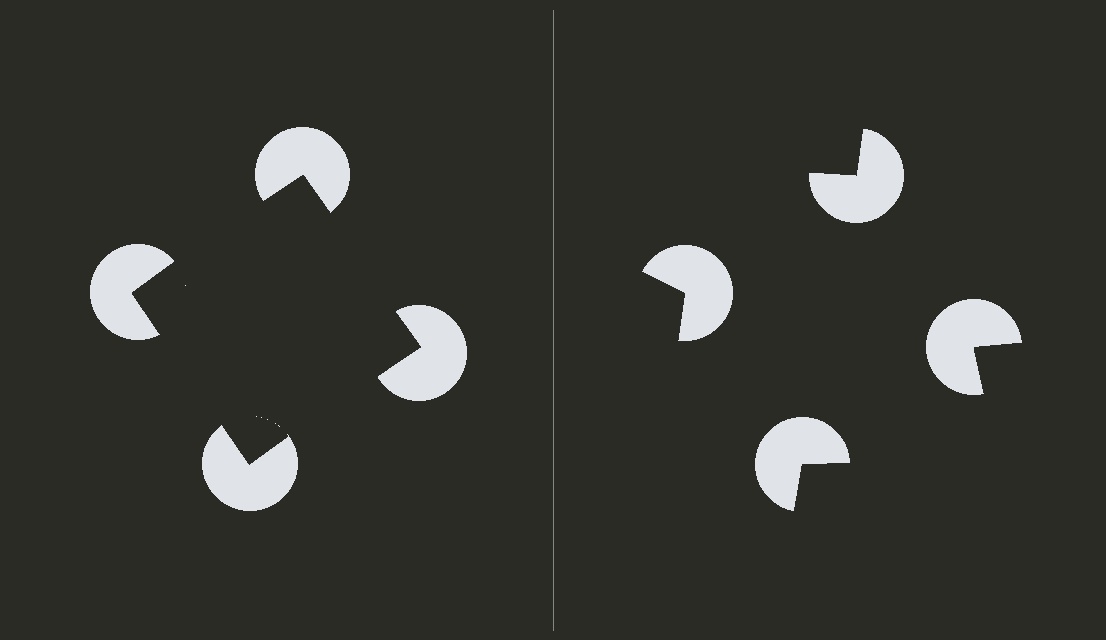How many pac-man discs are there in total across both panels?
8 — 4 on each side.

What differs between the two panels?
The pac-man discs are positioned identically on both sides; only the wedge orientations differ. On the left they align to a square; on the right they are misaligned.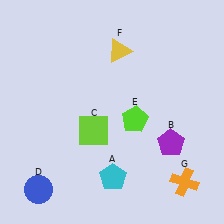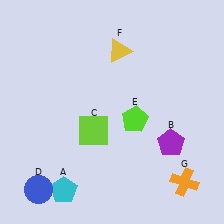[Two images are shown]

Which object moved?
The cyan pentagon (A) moved left.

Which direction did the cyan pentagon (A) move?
The cyan pentagon (A) moved left.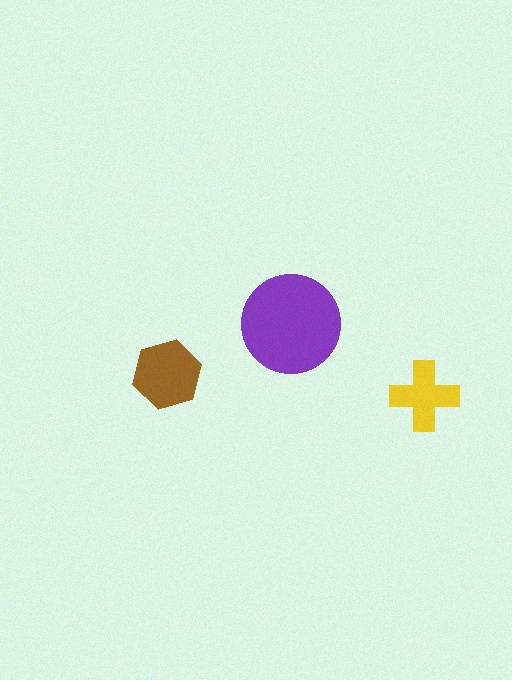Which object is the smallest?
The yellow cross.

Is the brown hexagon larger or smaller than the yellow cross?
Larger.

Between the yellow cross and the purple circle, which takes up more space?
The purple circle.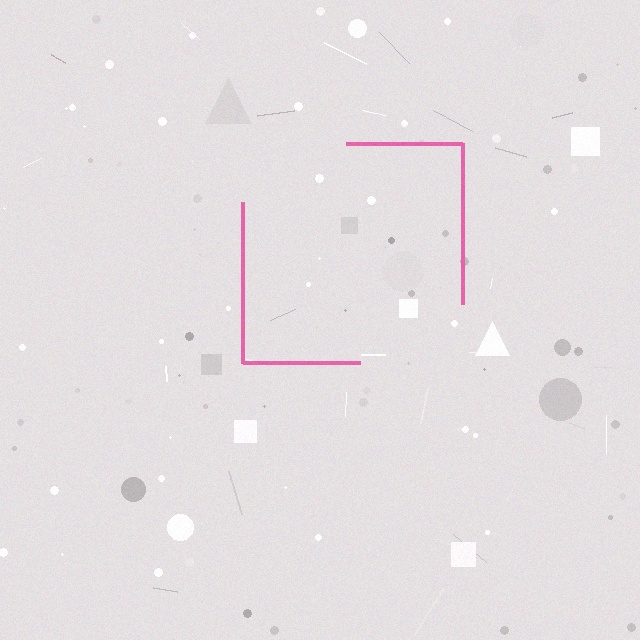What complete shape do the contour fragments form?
The contour fragments form a square.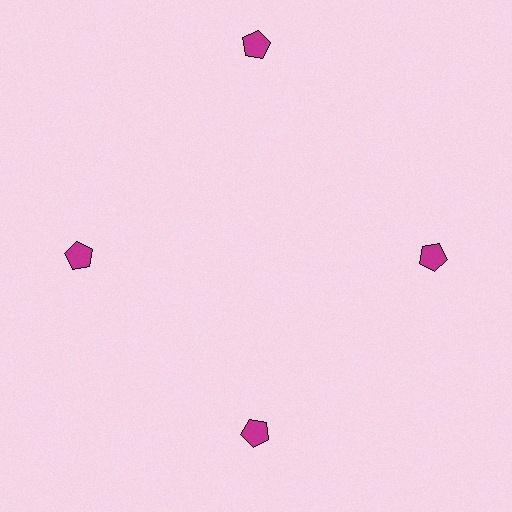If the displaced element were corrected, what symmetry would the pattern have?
It would have 4-fold rotational symmetry — the pattern would map onto itself every 90 degrees.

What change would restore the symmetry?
The symmetry would be restored by moving it inward, back onto the ring so that all 4 pentagons sit at equal angles and equal distance from the center.